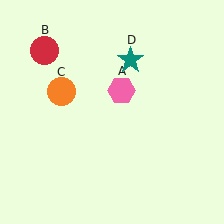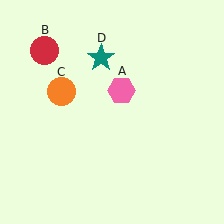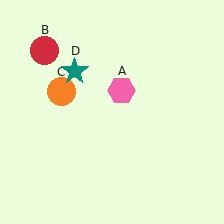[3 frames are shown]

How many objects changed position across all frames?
1 object changed position: teal star (object D).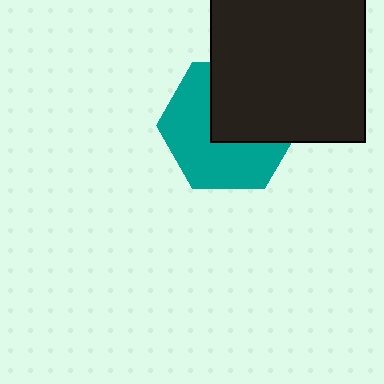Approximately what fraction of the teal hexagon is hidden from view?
Roughly 45% of the teal hexagon is hidden behind the black square.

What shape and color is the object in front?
The object in front is a black square.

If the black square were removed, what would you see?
You would see the complete teal hexagon.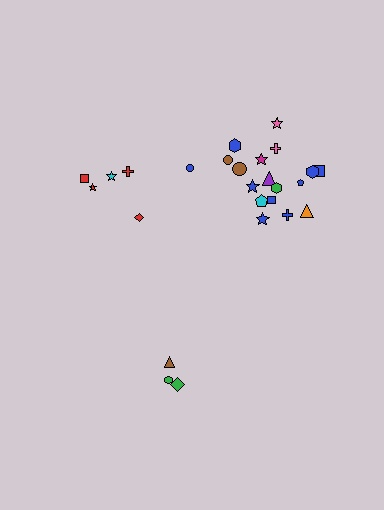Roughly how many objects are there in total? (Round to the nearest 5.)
Roughly 25 objects in total.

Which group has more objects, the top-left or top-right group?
The top-right group.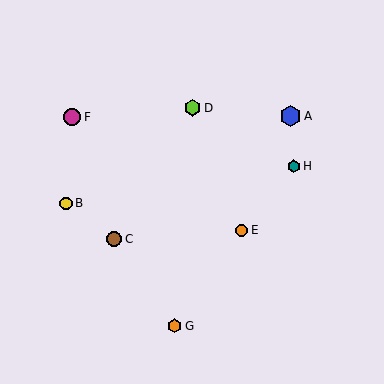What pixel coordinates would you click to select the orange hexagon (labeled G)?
Click at (175, 326) to select the orange hexagon G.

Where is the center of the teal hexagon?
The center of the teal hexagon is at (294, 166).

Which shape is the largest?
The blue hexagon (labeled A) is the largest.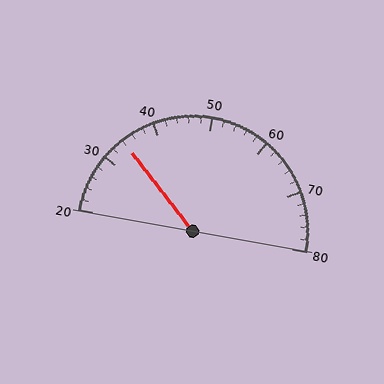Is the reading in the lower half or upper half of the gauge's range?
The reading is in the lower half of the range (20 to 80).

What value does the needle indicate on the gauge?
The needle indicates approximately 34.